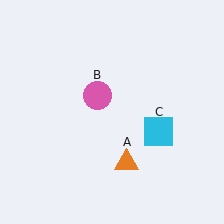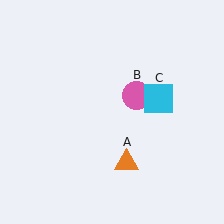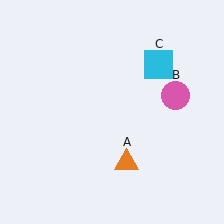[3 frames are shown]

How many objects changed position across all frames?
2 objects changed position: pink circle (object B), cyan square (object C).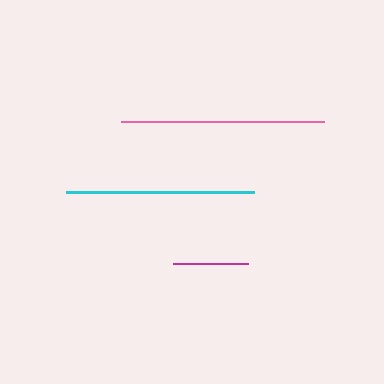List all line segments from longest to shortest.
From longest to shortest: pink, cyan, magenta.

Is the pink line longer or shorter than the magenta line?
The pink line is longer than the magenta line.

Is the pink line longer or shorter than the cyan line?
The pink line is longer than the cyan line.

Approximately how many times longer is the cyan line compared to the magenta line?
The cyan line is approximately 2.5 times the length of the magenta line.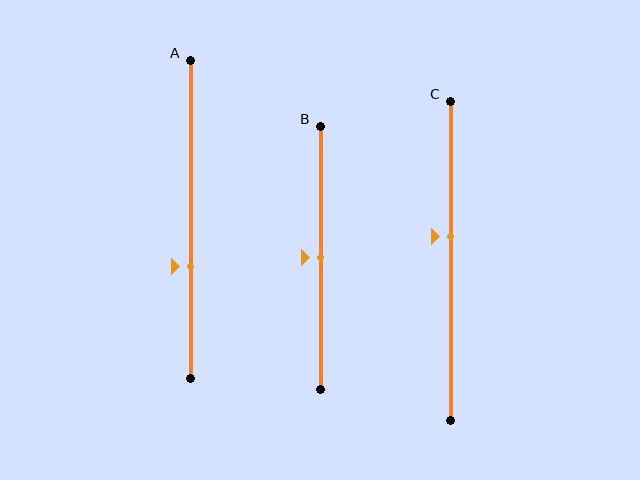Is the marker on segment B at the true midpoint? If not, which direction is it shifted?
Yes, the marker on segment B is at the true midpoint.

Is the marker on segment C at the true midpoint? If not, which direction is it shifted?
No, the marker on segment C is shifted upward by about 8% of the segment length.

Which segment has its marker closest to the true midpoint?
Segment B has its marker closest to the true midpoint.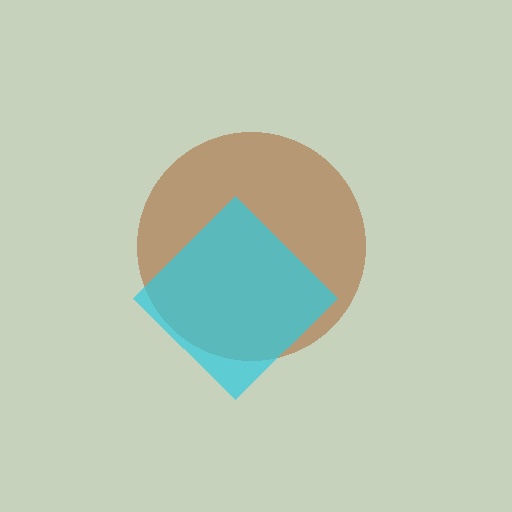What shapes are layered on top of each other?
The layered shapes are: a brown circle, a cyan diamond.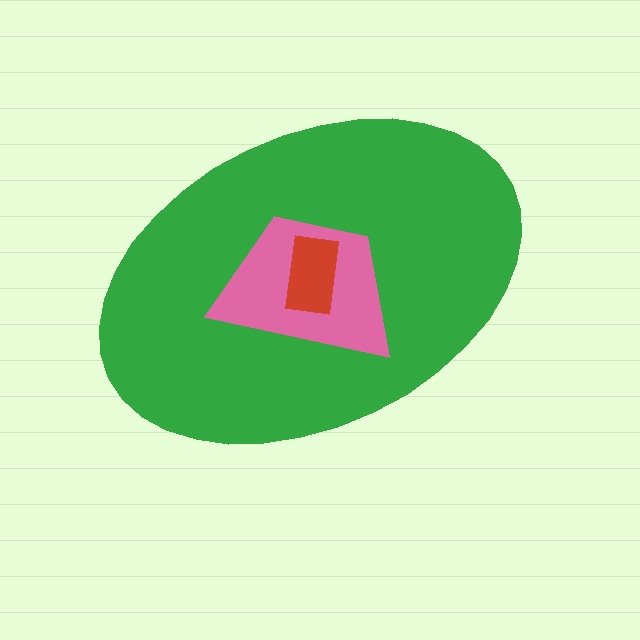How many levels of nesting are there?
3.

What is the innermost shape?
The red rectangle.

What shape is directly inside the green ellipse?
The pink trapezoid.